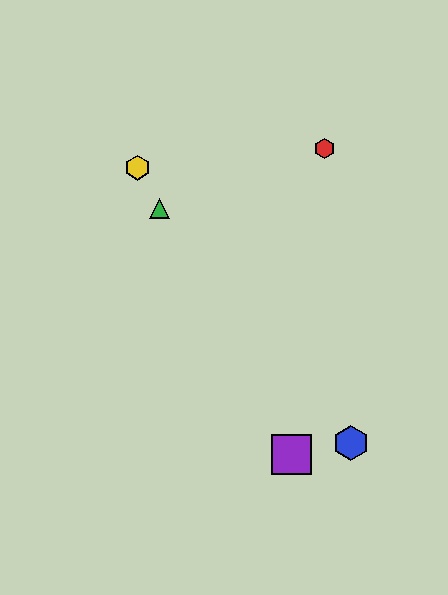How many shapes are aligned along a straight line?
3 shapes (the green triangle, the yellow hexagon, the purple square) are aligned along a straight line.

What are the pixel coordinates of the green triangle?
The green triangle is at (160, 209).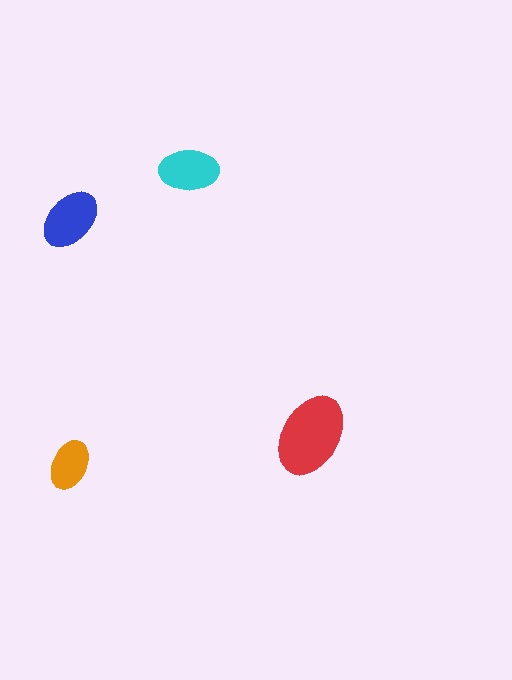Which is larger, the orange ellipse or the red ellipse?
The red one.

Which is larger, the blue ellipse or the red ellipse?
The red one.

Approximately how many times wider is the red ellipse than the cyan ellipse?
About 1.5 times wider.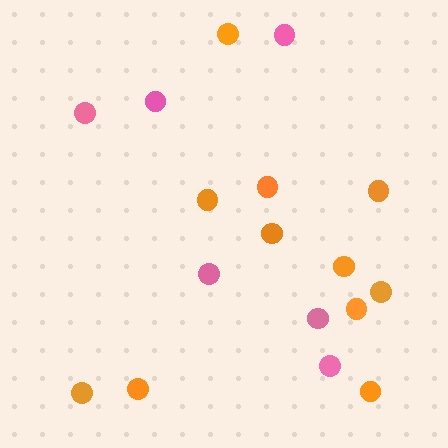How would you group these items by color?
There are 2 groups: one group of orange circles (11) and one group of pink circles (6).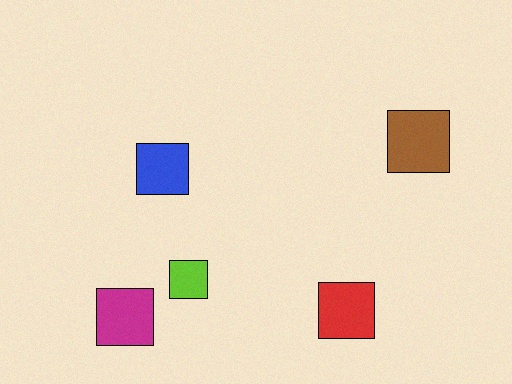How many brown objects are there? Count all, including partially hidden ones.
There is 1 brown object.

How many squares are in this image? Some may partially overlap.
There are 5 squares.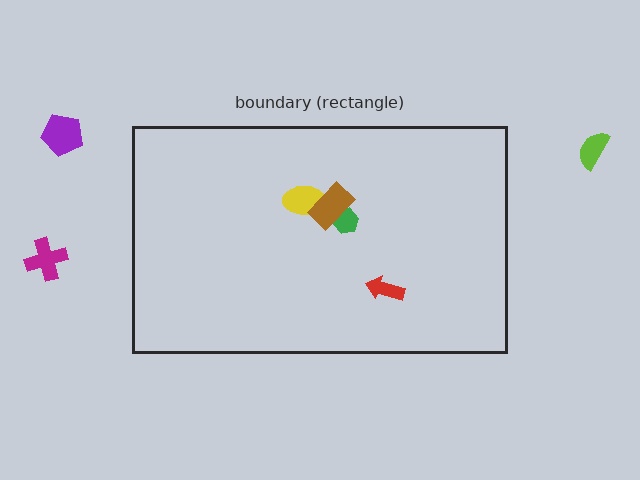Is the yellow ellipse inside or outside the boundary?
Inside.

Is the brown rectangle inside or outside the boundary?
Inside.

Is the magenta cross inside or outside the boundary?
Outside.